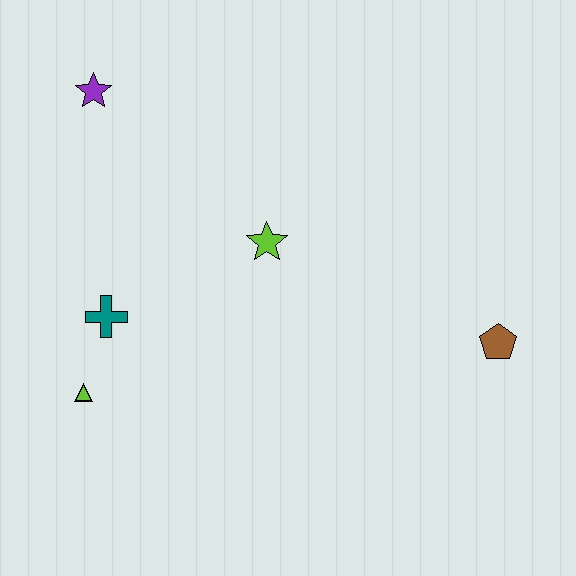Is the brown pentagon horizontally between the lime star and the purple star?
No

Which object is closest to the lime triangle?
The teal cross is closest to the lime triangle.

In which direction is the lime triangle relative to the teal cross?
The lime triangle is below the teal cross.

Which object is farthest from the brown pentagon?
The purple star is farthest from the brown pentagon.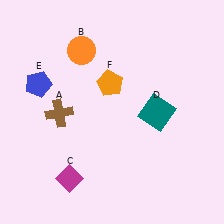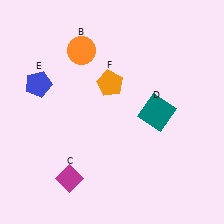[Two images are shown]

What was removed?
The brown cross (A) was removed in Image 2.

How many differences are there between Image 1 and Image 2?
There is 1 difference between the two images.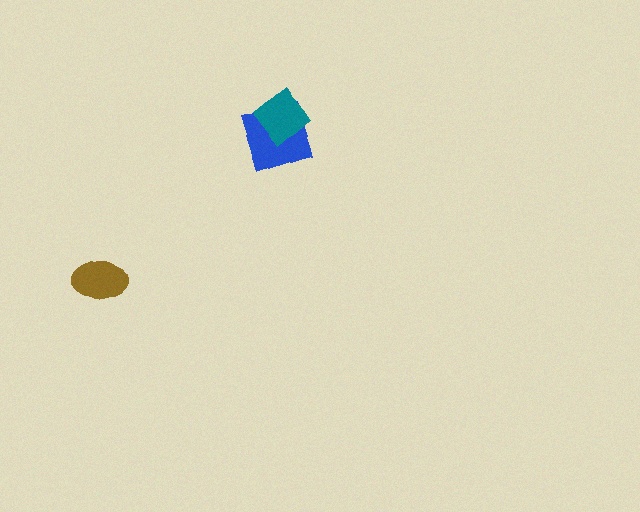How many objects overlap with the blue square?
1 object overlaps with the blue square.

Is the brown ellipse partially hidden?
No, no other shape covers it.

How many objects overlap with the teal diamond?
1 object overlaps with the teal diamond.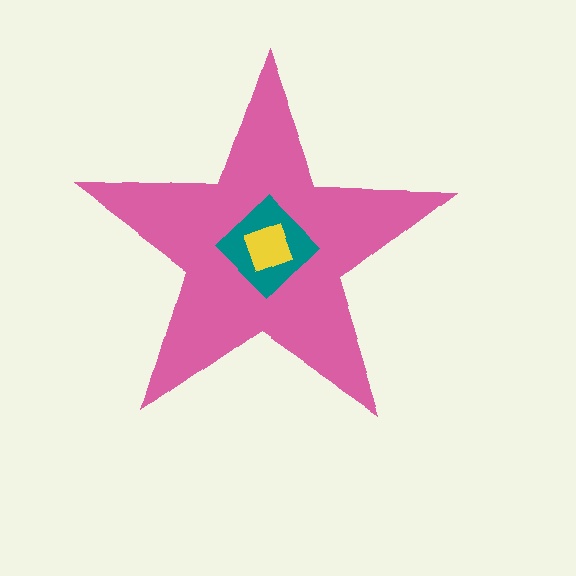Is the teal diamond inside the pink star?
Yes.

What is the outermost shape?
The pink star.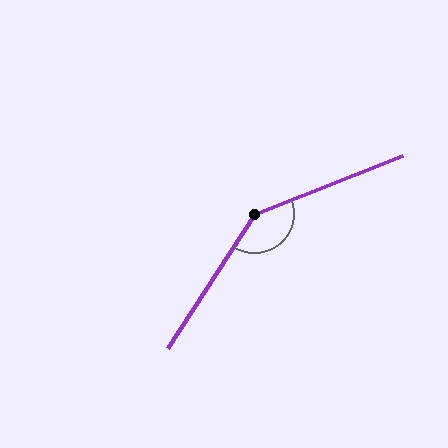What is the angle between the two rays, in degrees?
Approximately 145 degrees.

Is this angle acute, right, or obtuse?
It is obtuse.